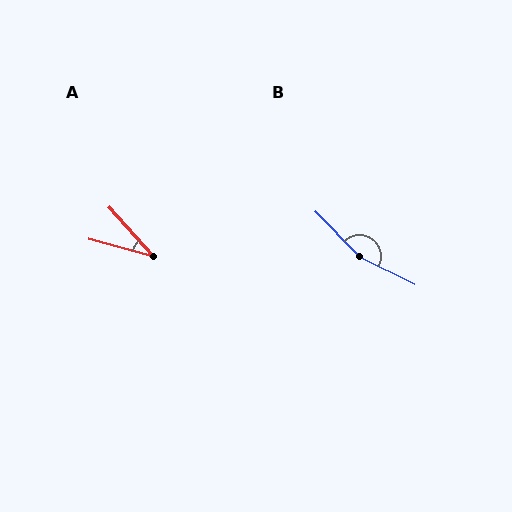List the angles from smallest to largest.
A (33°), B (161°).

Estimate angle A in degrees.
Approximately 33 degrees.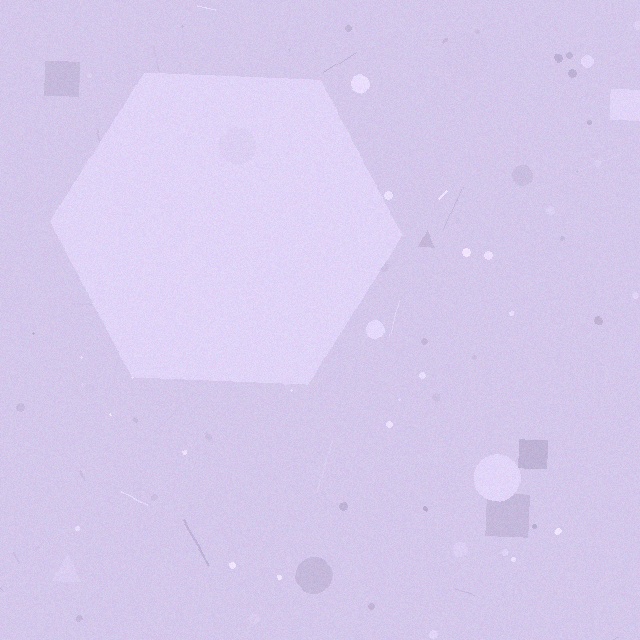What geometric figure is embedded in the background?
A hexagon is embedded in the background.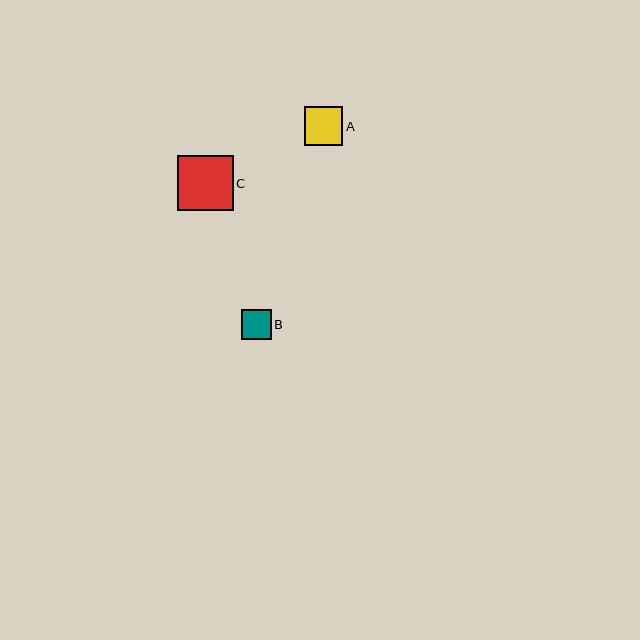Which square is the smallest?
Square B is the smallest with a size of approximately 30 pixels.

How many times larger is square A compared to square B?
Square A is approximately 1.3 times the size of square B.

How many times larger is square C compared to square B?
Square C is approximately 1.9 times the size of square B.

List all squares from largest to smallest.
From largest to smallest: C, A, B.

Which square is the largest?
Square C is the largest with a size of approximately 55 pixels.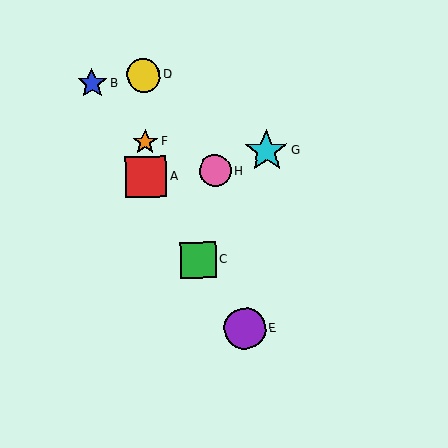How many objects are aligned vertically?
3 objects (A, D, F) are aligned vertically.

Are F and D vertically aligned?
Yes, both are at x≈145.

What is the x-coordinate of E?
Object E is at x≈245.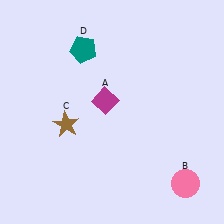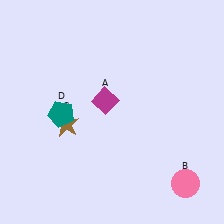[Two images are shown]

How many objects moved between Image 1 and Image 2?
1 object moved between the two images.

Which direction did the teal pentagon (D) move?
The teal pentagon (D) moved down.